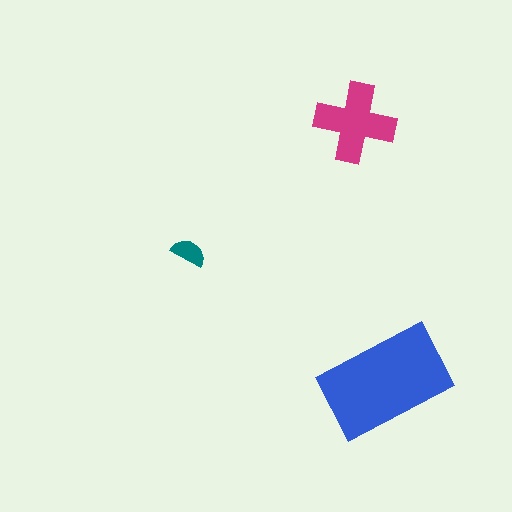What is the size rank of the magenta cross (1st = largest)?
2nd.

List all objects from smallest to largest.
The teal semicircle, the magenta cross, the blue rectangle.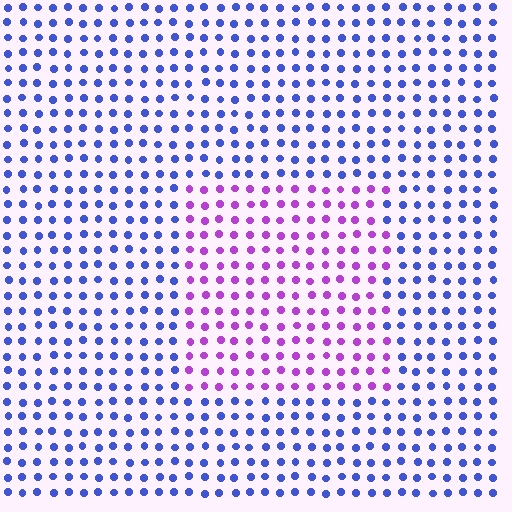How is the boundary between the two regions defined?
The boundary is defined purely by a slight shift in hue (about 57 degrees). Spacing, size, and orientation are identical on both sides.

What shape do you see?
I see a rectangle.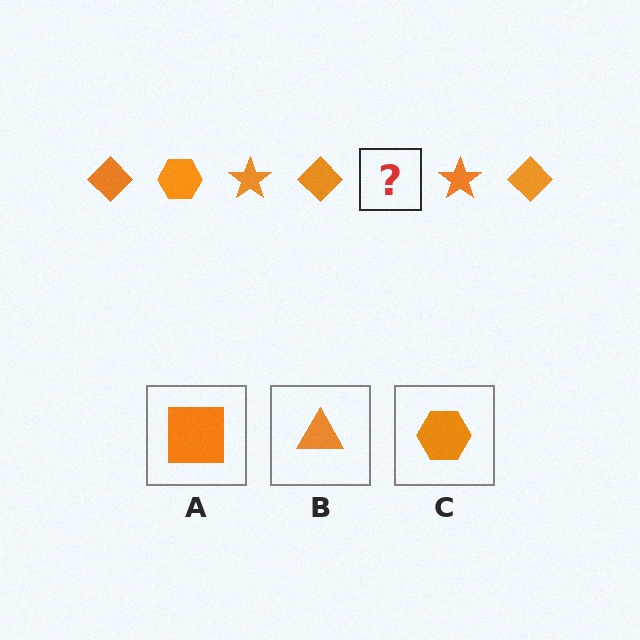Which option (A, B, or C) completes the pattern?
C.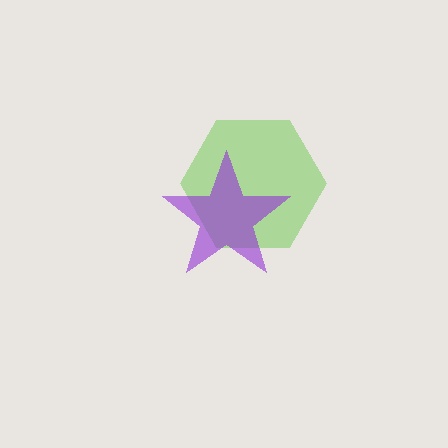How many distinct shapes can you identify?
There are 2 distinct shapes: a lime hexagon, a purple star.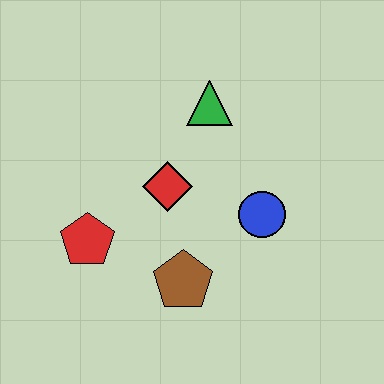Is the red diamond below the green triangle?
Yes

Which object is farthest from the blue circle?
The red pentagon is farthest from the blue circle.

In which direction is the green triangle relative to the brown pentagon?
The green triangle is above the brown pentagon.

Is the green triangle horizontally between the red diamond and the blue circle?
Yes